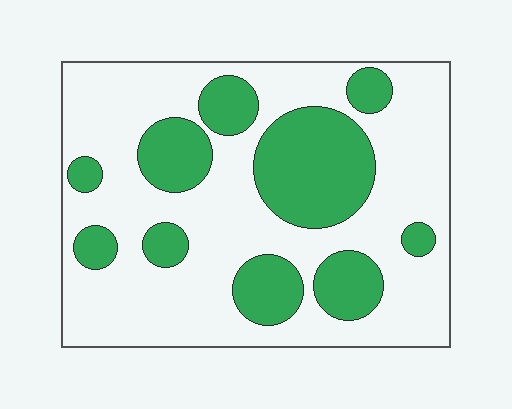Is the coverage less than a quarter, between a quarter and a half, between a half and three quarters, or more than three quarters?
Between a quarter and a half.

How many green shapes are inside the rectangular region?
10.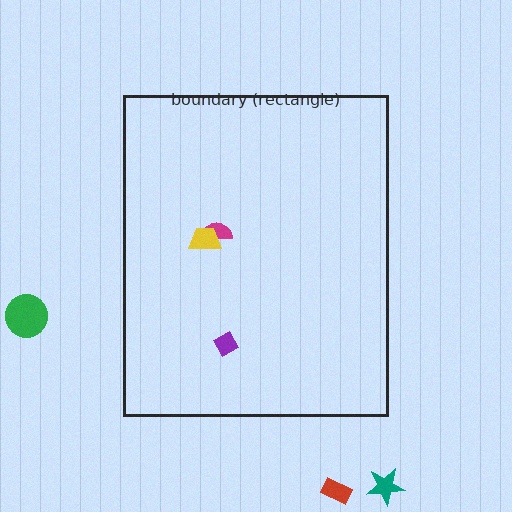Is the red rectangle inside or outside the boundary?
Outside.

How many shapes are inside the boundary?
3 inside, 3 outside.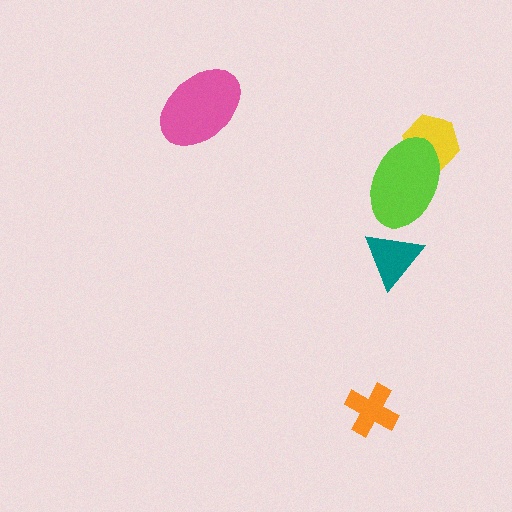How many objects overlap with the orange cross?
0 objects overlap with the orange cross.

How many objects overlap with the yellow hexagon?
1 object overlaps with the yellow hexagon.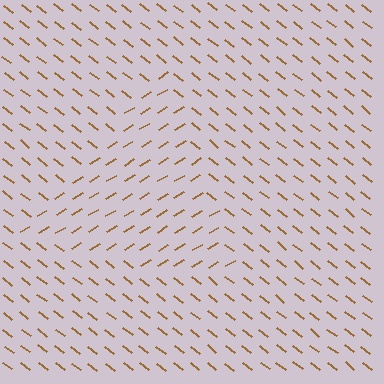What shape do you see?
I see a triangle.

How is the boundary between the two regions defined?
The boundary is defined purely by a change in line orientation (approximately 69 degrees difference). All lines are the same color and thickness.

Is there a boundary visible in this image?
Yes, there is a texture boundary formed by a change in line orientation.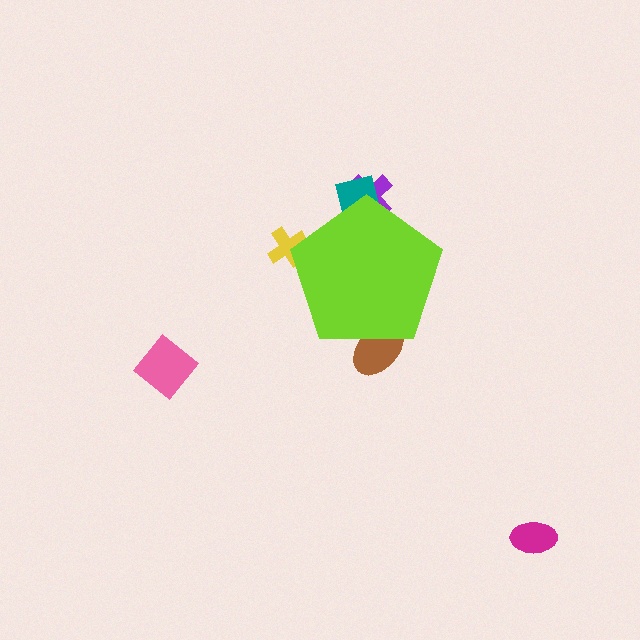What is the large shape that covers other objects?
A lime pentagon.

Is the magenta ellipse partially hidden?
No, the magenta ellipse is fully visible.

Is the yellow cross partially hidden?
Yes, the yellow cross is partially hidden behind the lime pentagon.